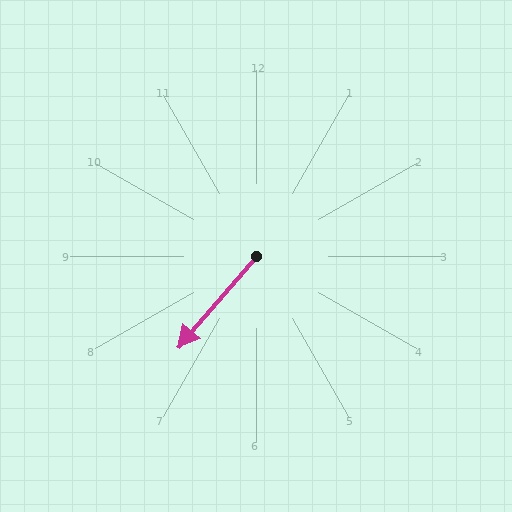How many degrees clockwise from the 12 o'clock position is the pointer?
Approximately 221 degrees.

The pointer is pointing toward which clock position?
Roughly 7 o'clock.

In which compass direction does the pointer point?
Southwest.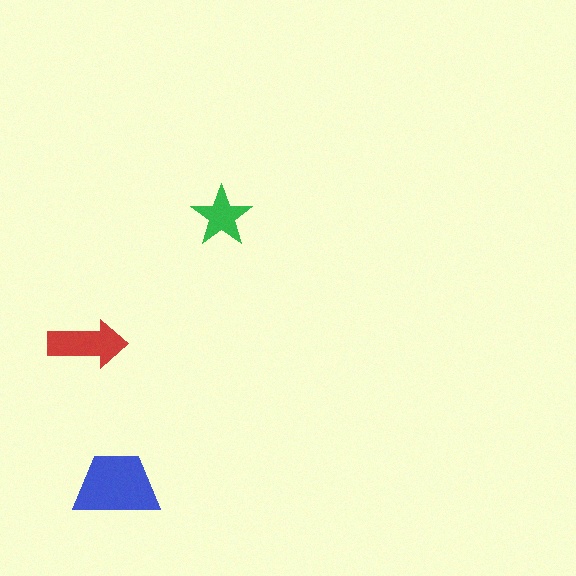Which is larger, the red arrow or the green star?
The red arrow.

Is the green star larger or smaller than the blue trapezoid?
Smaller.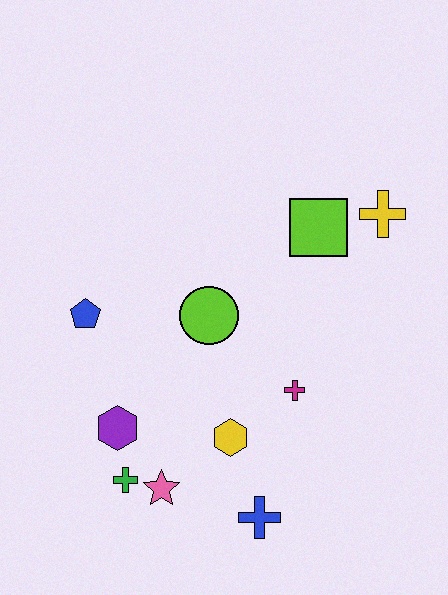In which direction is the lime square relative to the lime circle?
The lime square is to the right of the lime circle.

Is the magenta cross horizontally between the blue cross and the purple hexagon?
No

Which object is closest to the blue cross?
The yellow hexagon is closest to the blue cross.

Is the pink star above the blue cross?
Yes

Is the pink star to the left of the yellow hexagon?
Yes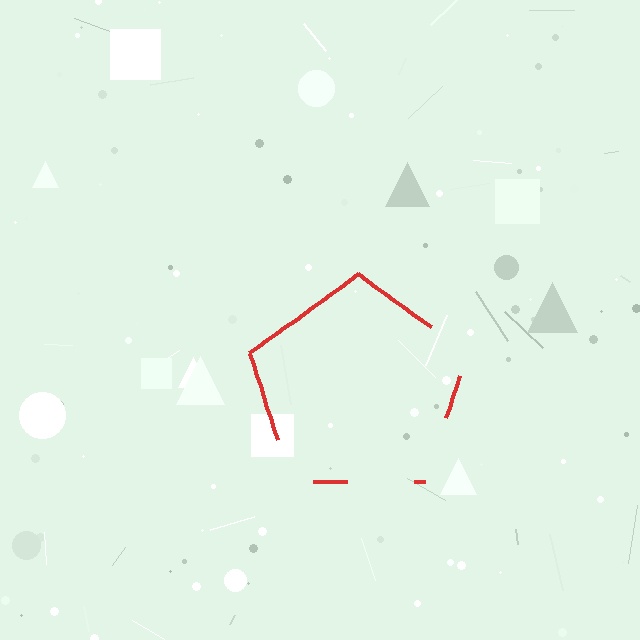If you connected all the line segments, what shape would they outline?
They would outline a pentagon.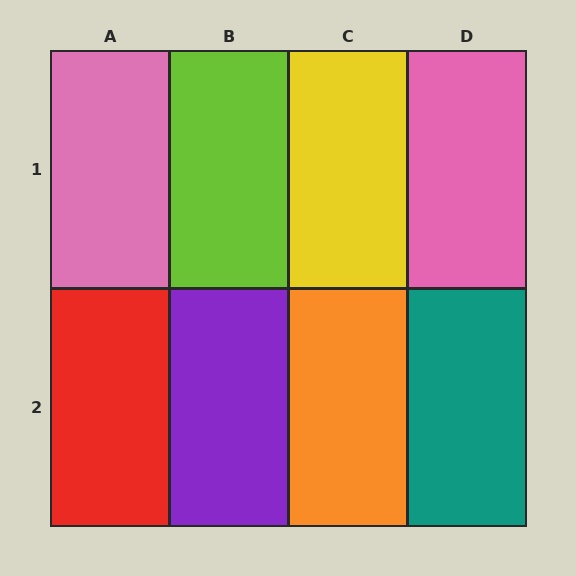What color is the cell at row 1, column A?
Pink.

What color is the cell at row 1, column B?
Lime.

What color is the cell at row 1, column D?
Pink.